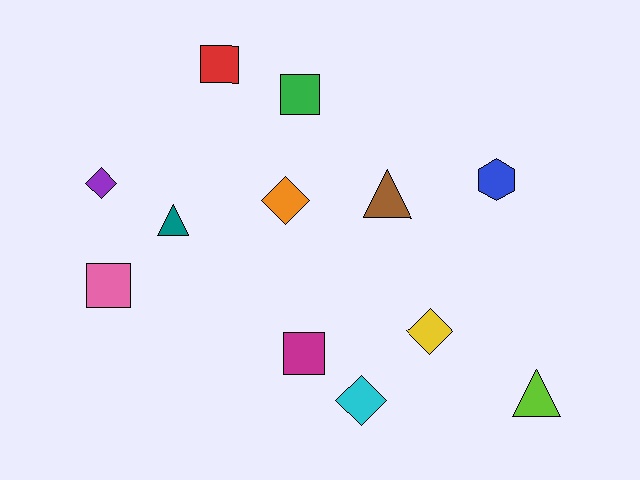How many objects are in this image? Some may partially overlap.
There are 12 objects.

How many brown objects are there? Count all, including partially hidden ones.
There is 1 brown object.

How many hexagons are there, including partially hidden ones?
There is 1 hexagon.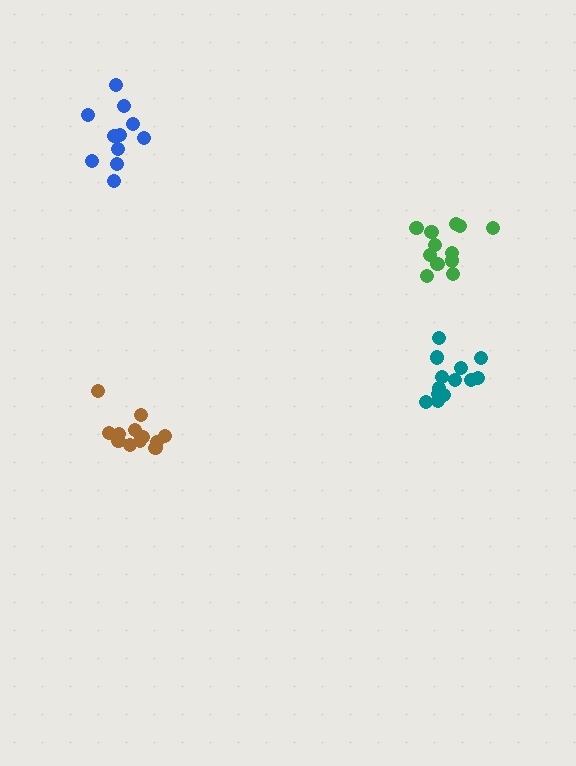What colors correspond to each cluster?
The clusters are colored: blue, green, brown, teal.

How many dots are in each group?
Group 1: 12 dots, Group 2: 12 dots, Group 3: 12 dots, Group 4: 13 dots (49 total).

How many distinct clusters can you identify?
There are 4 distinct clusters.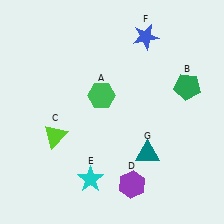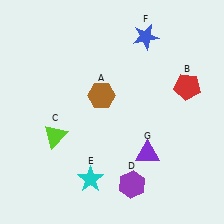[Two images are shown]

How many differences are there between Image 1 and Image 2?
There are 3 differences between the two images.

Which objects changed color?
A changed from green to brown. B changed from green to red. G changed from teal to purple.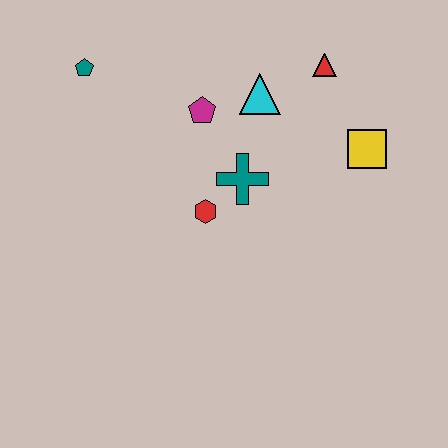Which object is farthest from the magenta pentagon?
The yellow square is farthest from the magenta pentagon.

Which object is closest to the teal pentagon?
The magenta pentagon is closest to the teal pentagon.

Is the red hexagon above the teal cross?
No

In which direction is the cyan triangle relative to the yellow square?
The cyan triangle is to the left of the yellow square.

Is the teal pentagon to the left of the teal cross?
Yes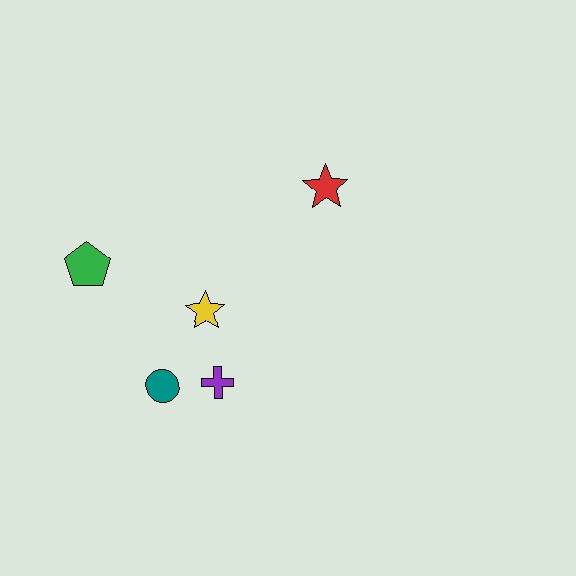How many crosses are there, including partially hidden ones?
There is 1 cross.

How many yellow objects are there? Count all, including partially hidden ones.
There is 1 yellow object.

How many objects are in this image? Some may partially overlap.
There are 5 objects.